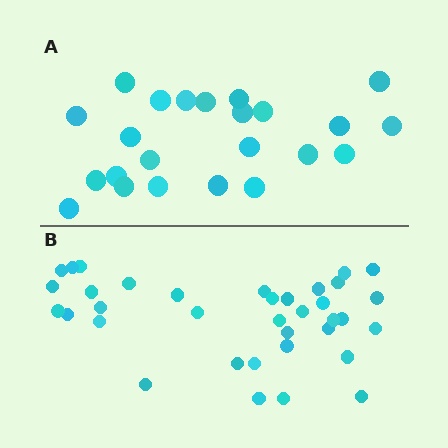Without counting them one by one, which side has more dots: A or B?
Region B (the bottom region) has more dots.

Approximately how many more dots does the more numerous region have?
Region B has approximately 15 more dots than region A.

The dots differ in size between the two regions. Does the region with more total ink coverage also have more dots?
No. Region A has more total ink coverage because its dots are larger, but region B actually contains more individual dots. Total area can be misleading — the number of items is what matters here.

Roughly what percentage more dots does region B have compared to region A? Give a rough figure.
About 55% more.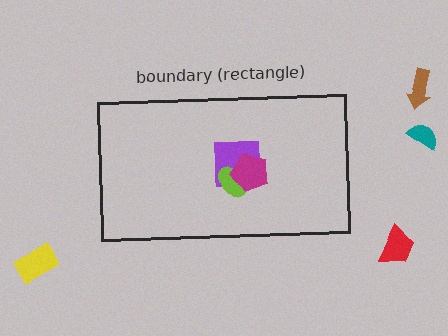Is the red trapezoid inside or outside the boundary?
Outside.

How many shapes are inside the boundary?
3 inside, 4 outside.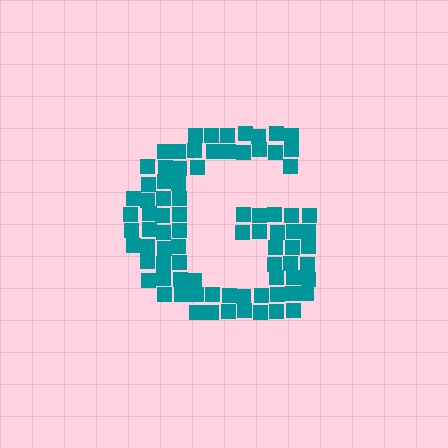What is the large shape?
The large shape is the letter G.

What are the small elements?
The small elements are squares.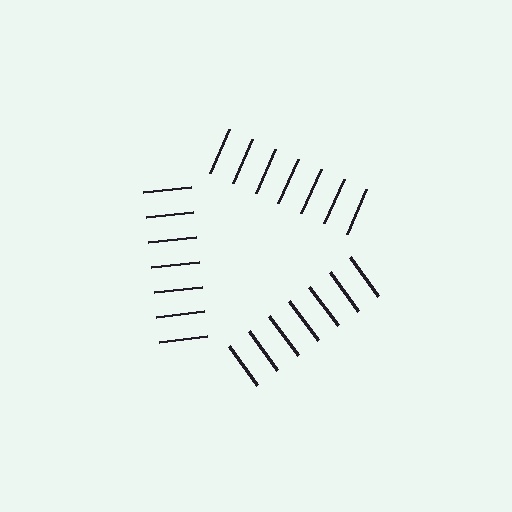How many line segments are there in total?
21 — 7 along each of the 3 edges.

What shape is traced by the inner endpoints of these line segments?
An illusory triangle — the line segments terminate on its edges but no continuous stroke is drawn.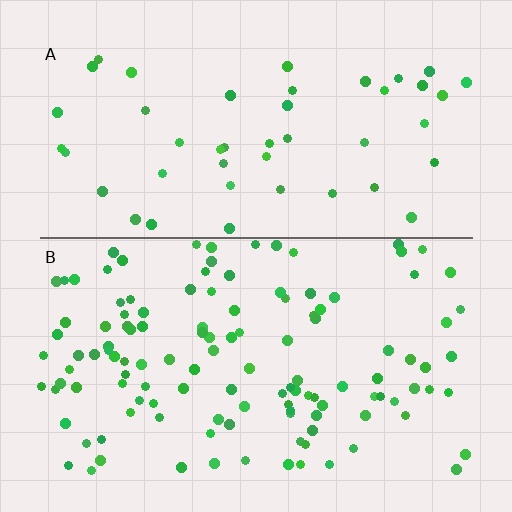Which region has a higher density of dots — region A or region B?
B (the bottom).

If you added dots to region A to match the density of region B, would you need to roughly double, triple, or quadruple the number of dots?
Approximately triple.